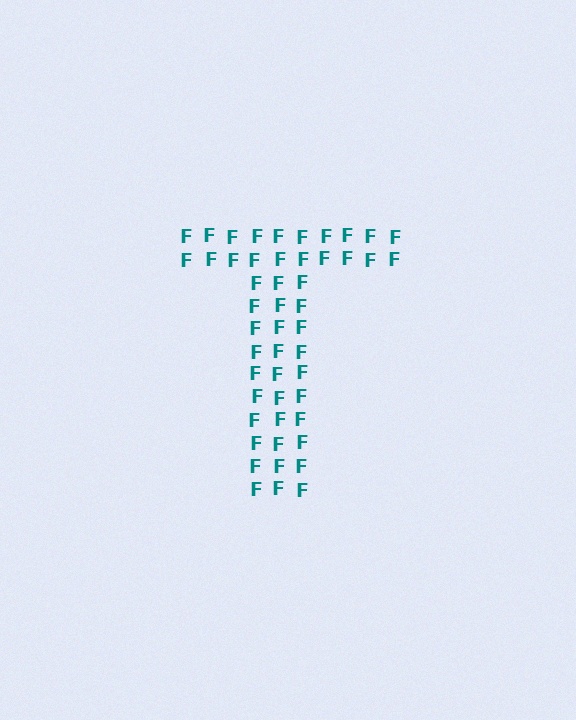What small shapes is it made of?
It is made of small letter F's.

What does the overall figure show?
The overall figure shows the letter T.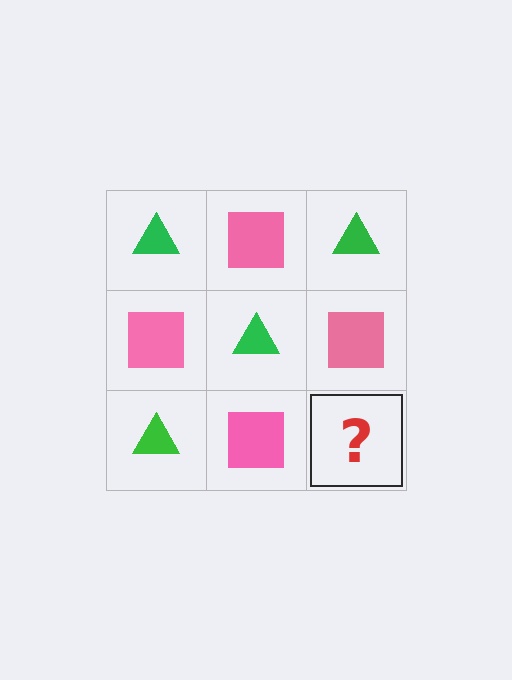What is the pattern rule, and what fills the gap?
The rule is that it alternates green triangle and pink square in a checkerboard pattern. The gap should be filled with a green triangle.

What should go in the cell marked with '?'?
The missing cell should contain a green triangle.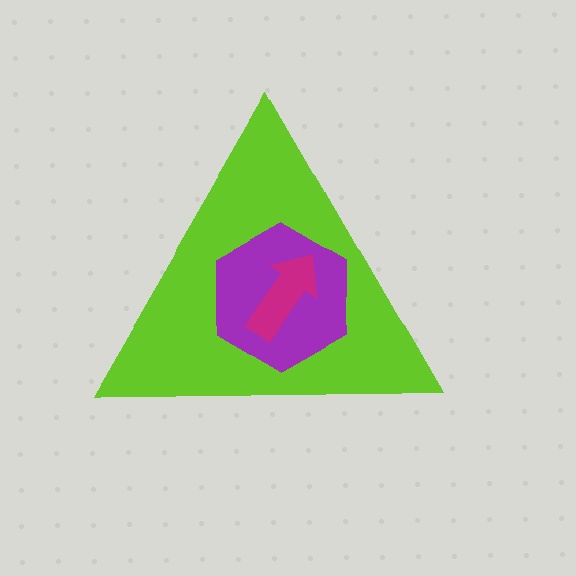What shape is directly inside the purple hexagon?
The magenta arrow.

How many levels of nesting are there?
3.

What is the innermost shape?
The magenta arrow.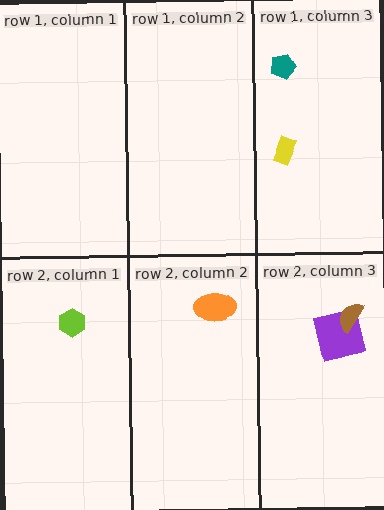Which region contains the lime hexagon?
The row 2, column 1 region.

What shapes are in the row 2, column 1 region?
The lime hexagon.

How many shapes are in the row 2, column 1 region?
1.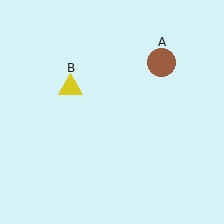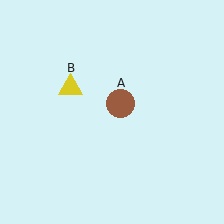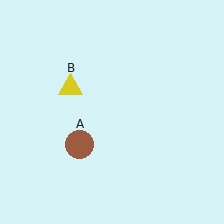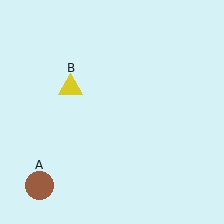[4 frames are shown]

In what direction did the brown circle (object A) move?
The brown circle (object A) moved down and to the left.